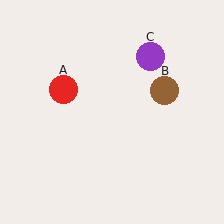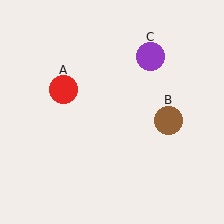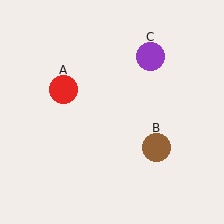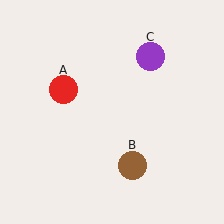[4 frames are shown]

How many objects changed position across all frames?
1 object changed position: brown circle (object B).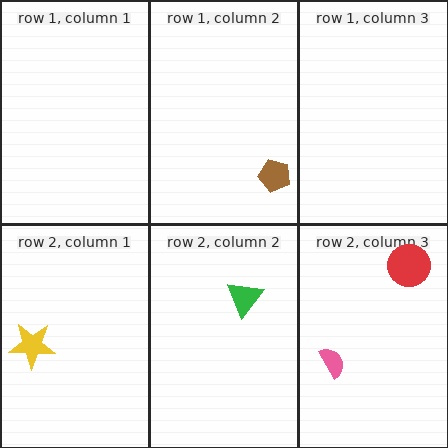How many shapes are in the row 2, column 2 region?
1.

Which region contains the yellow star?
The row 2, column 1 region.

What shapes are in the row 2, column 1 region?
The yellow star.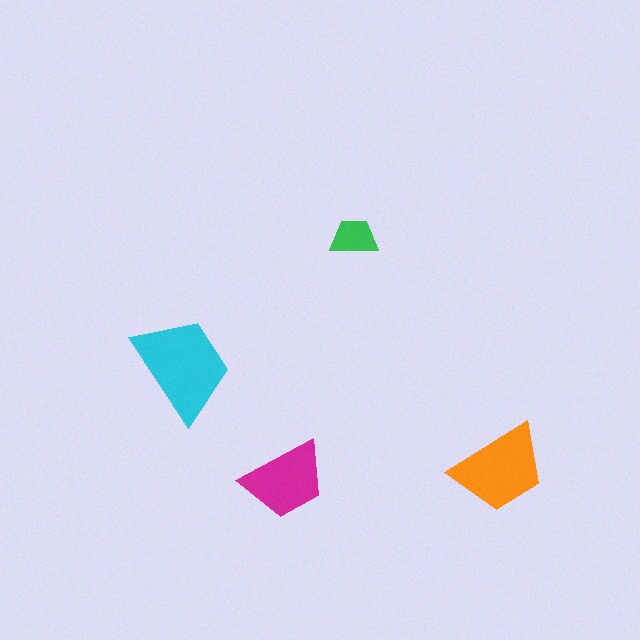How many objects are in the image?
There are 4 objects in the image.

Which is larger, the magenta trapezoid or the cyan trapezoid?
The cyan one.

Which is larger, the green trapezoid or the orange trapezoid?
The orange one.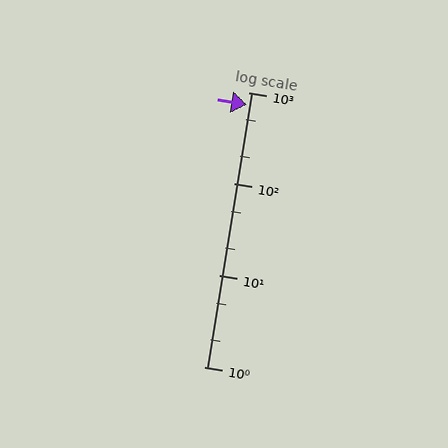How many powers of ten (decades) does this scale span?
The scale spans 3 decades, from 1 to 1000.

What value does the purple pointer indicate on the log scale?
The pointer indicates approximately 730.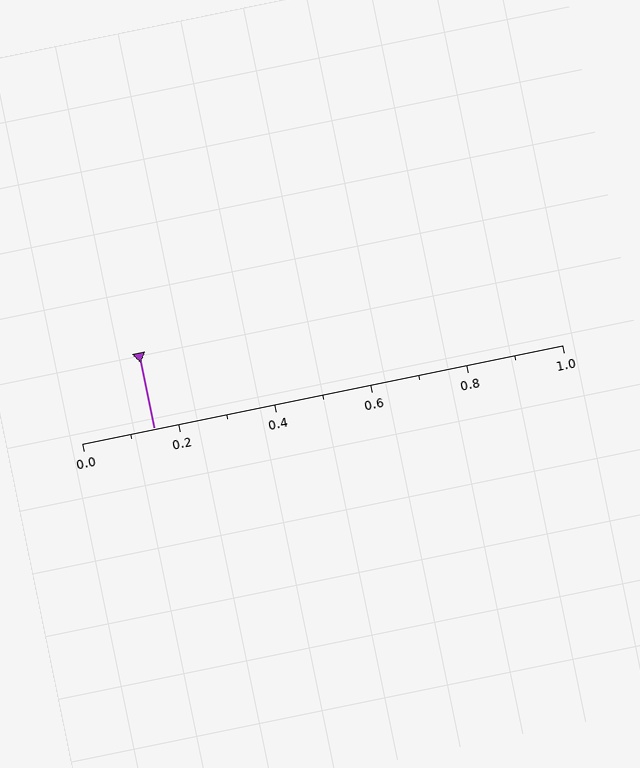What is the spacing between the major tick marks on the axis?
The major ticks are spaced 0.2 apart.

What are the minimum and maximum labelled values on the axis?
The axis runs from 0.0 to 1.0.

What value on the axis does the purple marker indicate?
The marker indicates approximately 0.15.